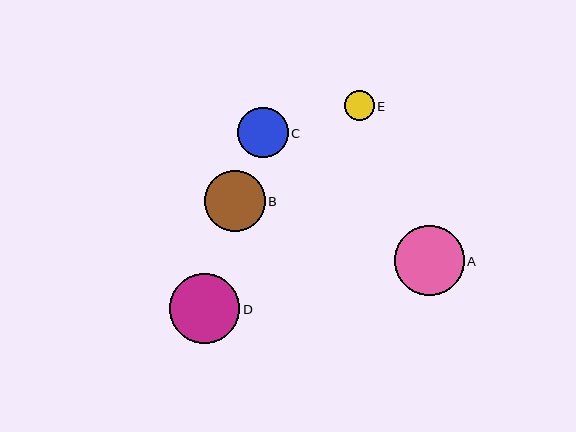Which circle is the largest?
Circle A is the largest with a size of approximately 70 pixels.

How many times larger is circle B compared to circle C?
Circle B is approximately 1.2 times the size of circle C.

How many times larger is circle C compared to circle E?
Circle C is approximately 1.7 times the size of circle E.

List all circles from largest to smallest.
From largest to smallest: A, D, B, C, E.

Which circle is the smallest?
Circle E is the smallest with a size of approximately 30 pixels.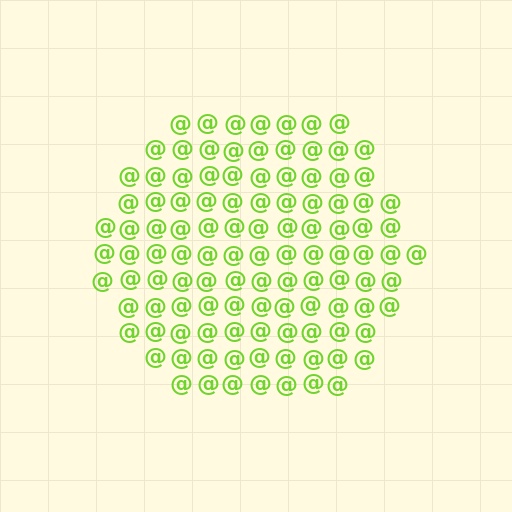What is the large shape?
The large shape is a hexagon.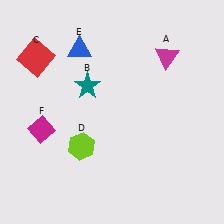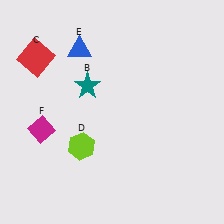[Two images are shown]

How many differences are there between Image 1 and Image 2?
There is 1 difference between the two images.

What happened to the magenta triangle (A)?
The magenta triangle (A) was removed in Image 2. It was in the top-right area of Image 1.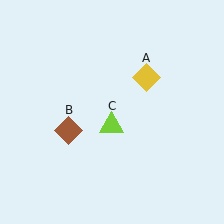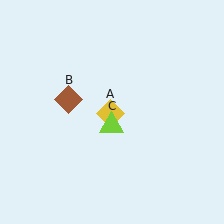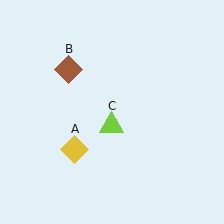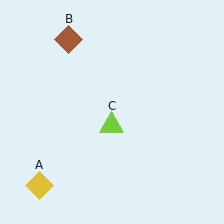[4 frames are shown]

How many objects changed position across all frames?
2 objects changed position: yellow diamond (object A), brown diamond (object B).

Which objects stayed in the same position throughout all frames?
Lime triangle (object C) remained stationary.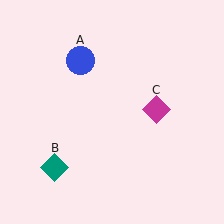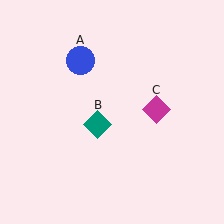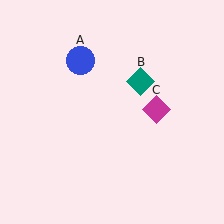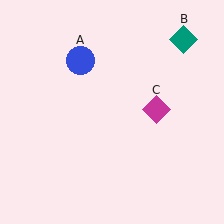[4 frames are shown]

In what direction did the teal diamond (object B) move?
The teal diamond (object B) moved up and to the right.